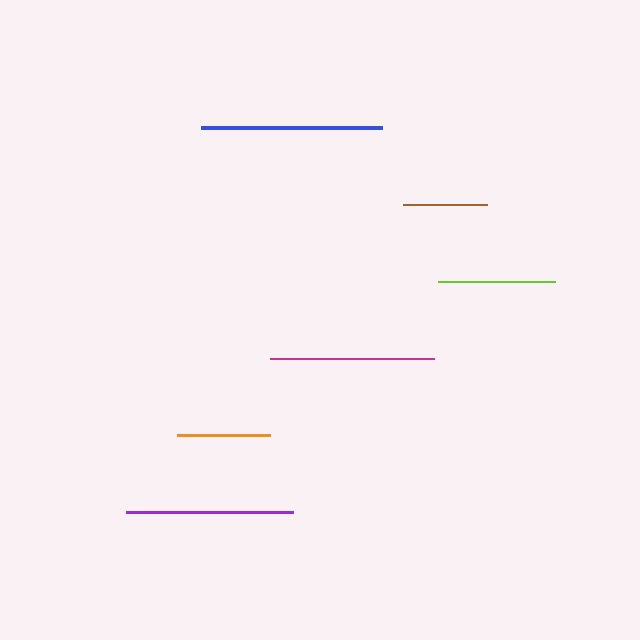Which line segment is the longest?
The blue line is the longest at approximately 181 pixels.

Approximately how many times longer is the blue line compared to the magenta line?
The blue line is approximately 1.1 times the length of the magenta line.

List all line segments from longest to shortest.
From longest to shortest: blue, purple, magenta, lime, orange, brown.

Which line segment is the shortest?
The brown line is the shortest at approximately 84 pixels.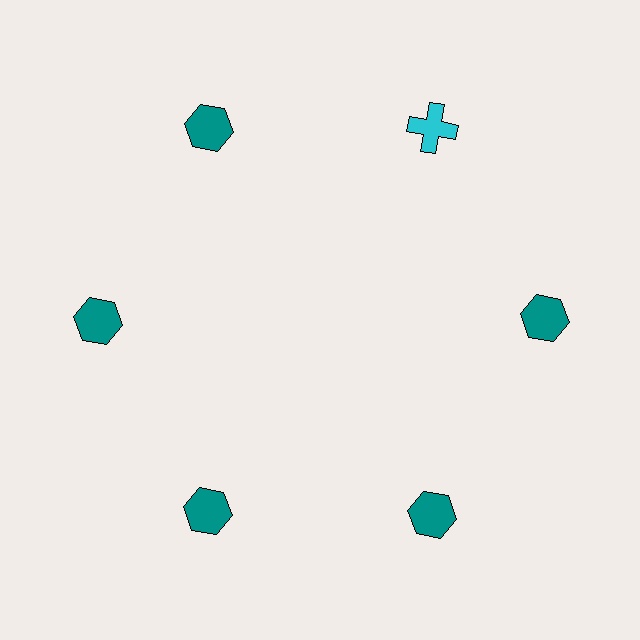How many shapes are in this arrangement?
There are 6 shapes arranged in a ring pattern.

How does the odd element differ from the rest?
It differs in both color (cyan instead of teal) and shape (cross instead of hexagon).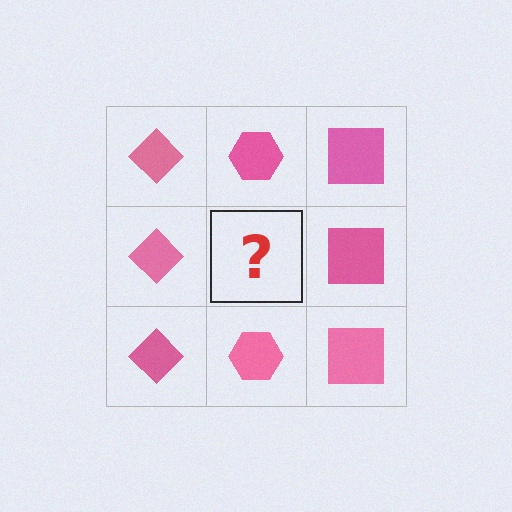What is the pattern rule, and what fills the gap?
The rule is that each column has a consistent shape. The gap should be filled with a pink hexagon.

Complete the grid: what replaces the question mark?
The question mark should be replaced with a pink hexagon.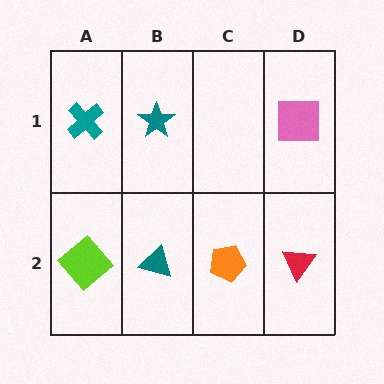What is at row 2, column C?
An orange pentagon.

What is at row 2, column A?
A lime diamond.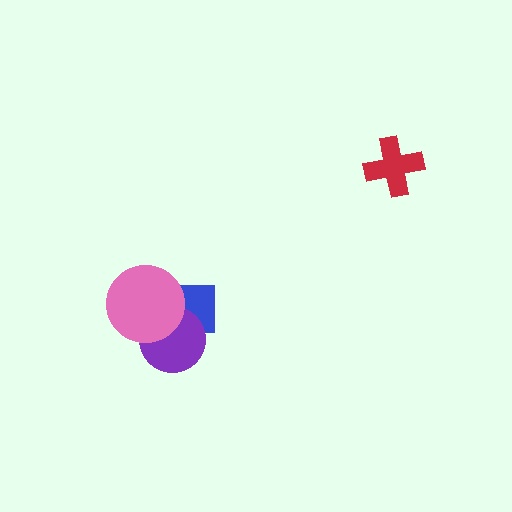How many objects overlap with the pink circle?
2 objects overlap with the pink circle.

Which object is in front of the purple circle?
The pink circle is in front of the purple circle.